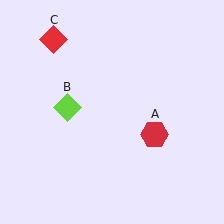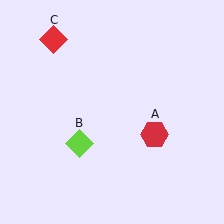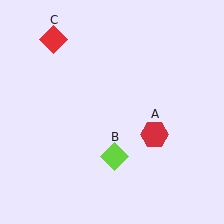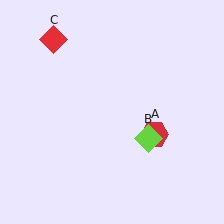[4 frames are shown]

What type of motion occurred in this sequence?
The lime diamond (object B) rotated counterclockwise around the center of the scene.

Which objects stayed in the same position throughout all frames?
Red hexagon (object A) and red diamond (object C) remained stationary.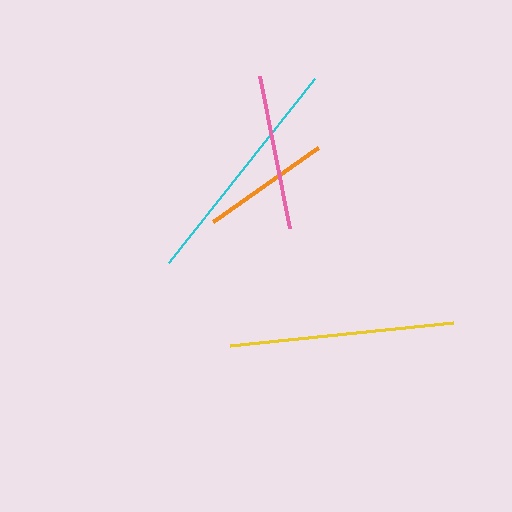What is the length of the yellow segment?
The yellow segment is approximately 224 pixels long.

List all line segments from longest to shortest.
From longest to shortest: cyan, yellow, pink, orange.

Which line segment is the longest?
The cyan line is the longest at approximately 235 pixels.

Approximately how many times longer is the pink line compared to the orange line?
The pink line is approximately 1.2 times the length of the orange line.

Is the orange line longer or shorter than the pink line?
The pink line is longer than the orange line.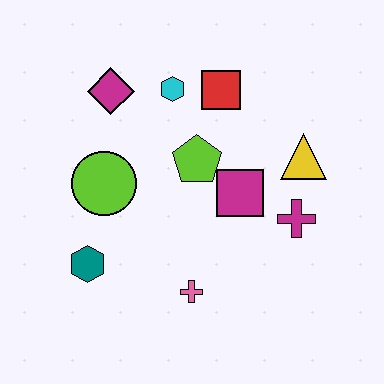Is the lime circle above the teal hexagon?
Yes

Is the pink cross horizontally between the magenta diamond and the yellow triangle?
Yes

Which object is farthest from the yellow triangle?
The teal hexagon is farthest from the yellow triangle.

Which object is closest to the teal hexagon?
The lime circle is closest to the teal hexagon.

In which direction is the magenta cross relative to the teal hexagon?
The magenta cross is to the right of the teal hexagon.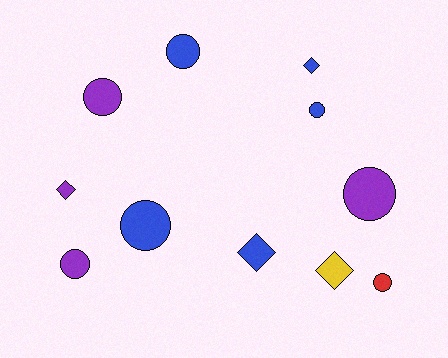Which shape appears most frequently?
Circle, with 7 objects.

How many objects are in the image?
There are 11 objects.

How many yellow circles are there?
There are no yellow circles.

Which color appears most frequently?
Blue, with 5 objects.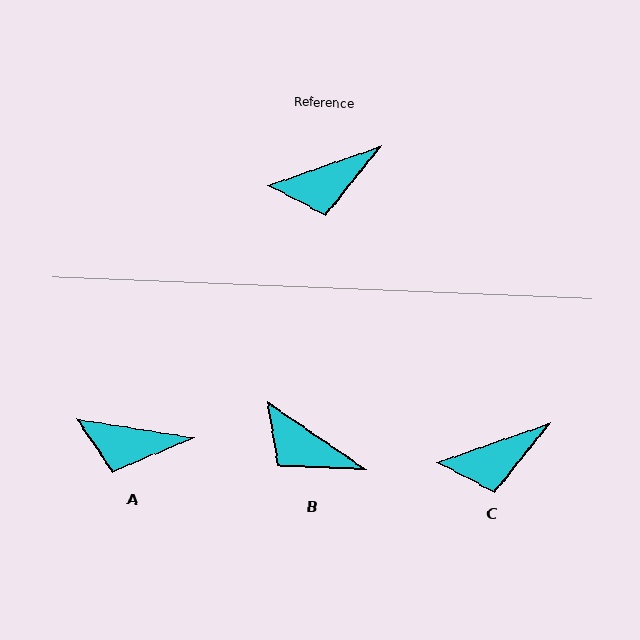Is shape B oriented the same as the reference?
No, it is off by about 54 degrees.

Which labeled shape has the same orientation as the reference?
C.